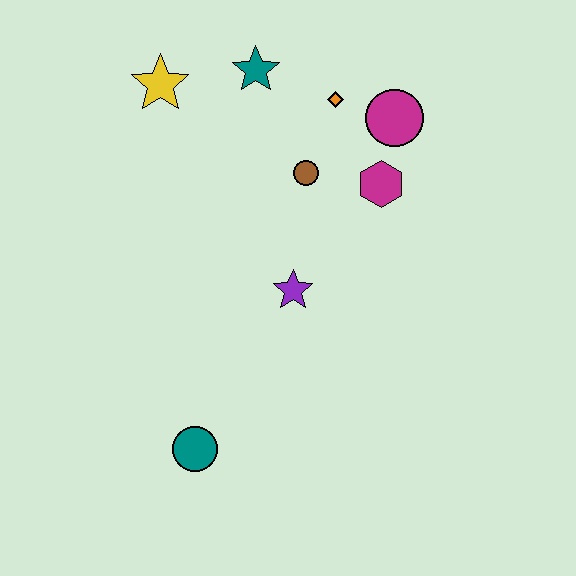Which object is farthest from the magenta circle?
The teal circle is farthest from the magenta circle.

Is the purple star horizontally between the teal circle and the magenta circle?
Yes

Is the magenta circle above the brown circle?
Yes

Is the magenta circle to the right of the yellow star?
Yes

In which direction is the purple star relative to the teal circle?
The purple star is above the teal circle.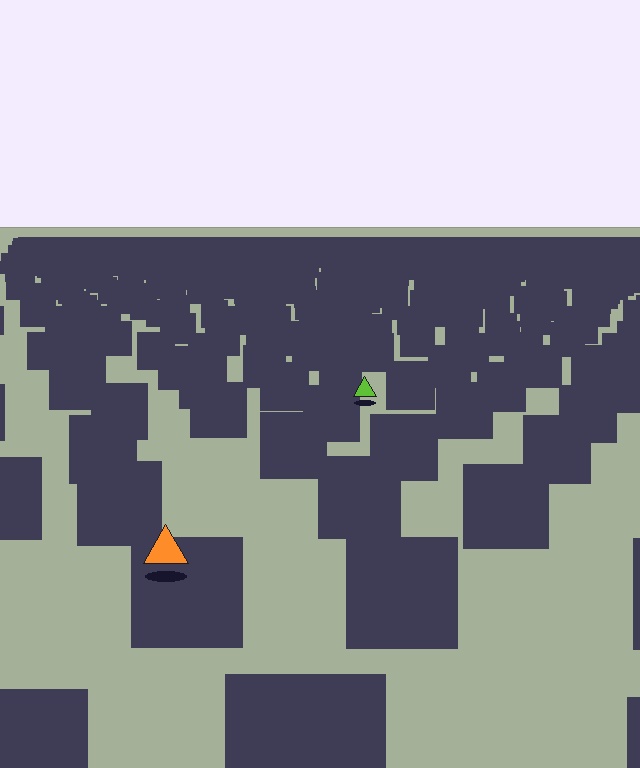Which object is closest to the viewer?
The orange triangle is closest. The texture marks near it are larger and more spread out.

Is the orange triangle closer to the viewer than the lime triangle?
Yes. The orange triangle is closer — you can tell from the texture gradient: the ground texture is coarser near it.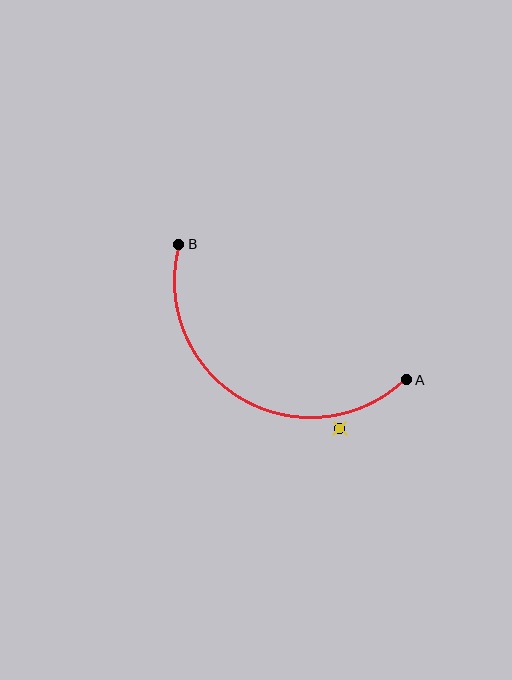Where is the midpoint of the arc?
The arc midpoint is the point on the curve farthest from the straight line joining A and B. It sits below that line.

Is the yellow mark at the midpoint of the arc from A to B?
No — the yellow mark does not lie on the arc at all. It sits slightly outside the curve.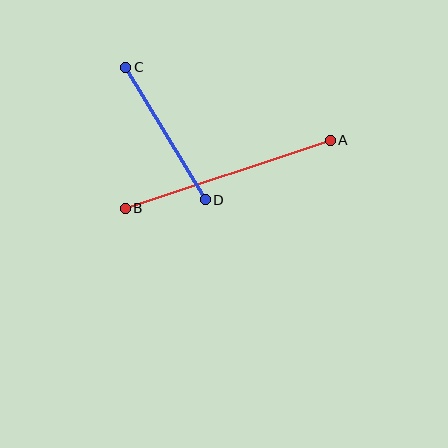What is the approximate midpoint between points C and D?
The midpoint is at approximately (166, 133) pixels.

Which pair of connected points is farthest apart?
Points A and B are farthest apart.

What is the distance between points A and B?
The distance is approximately 216 pixels.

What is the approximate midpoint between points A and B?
The midpoint is at approximately (228, 174) pixels.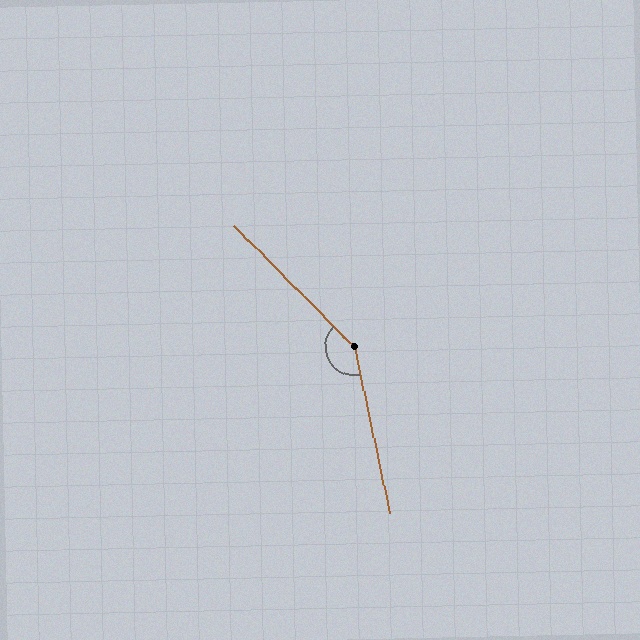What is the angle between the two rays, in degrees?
Approximately 147 degrees.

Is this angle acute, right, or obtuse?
It is obtuse.